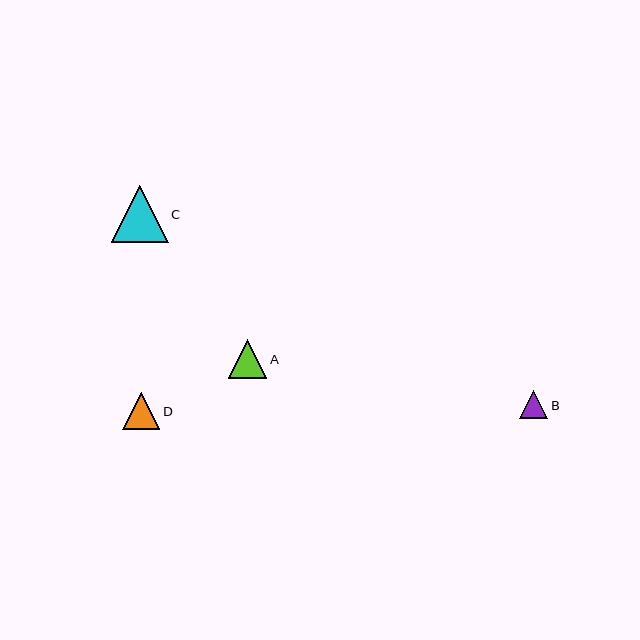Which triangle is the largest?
Triangle C is the largest with a size of approximately 57 pixels.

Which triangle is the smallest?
Triangle B is the smallest with a size of approximately 28 pixels.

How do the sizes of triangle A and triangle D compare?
Triangle A and triangle D are approximately the same size.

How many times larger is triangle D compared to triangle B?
Triangle D is approximately 1.3 times the size of triangle B.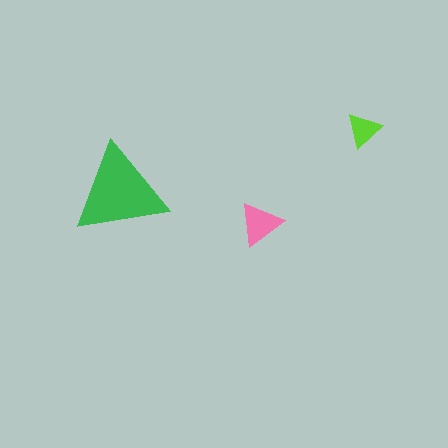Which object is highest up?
The lime triangle is topmost.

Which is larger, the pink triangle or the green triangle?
The green one.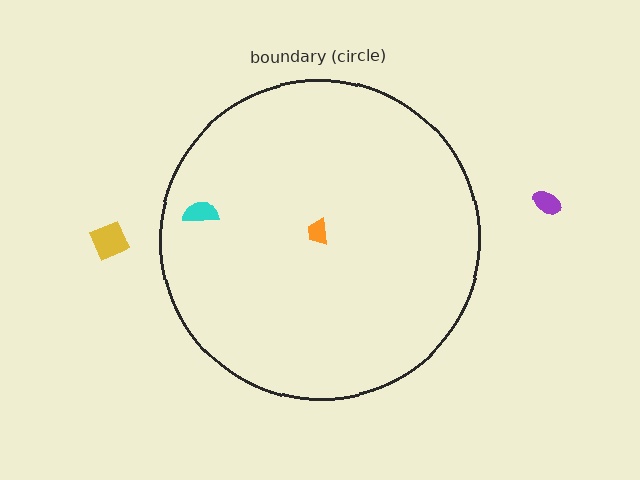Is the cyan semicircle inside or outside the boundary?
Inside.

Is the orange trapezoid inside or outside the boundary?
Inside.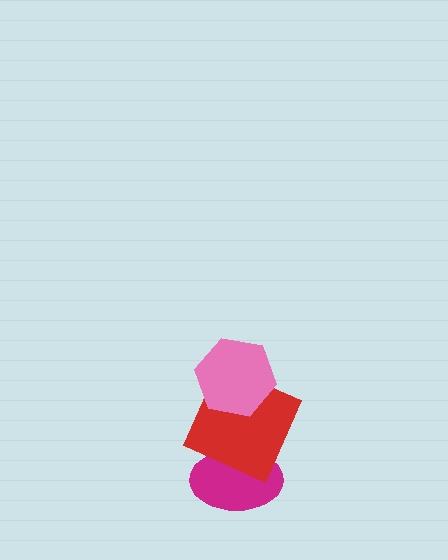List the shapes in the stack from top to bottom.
From top to bottom: the pink hexagon, the red square, the magenta ellipse.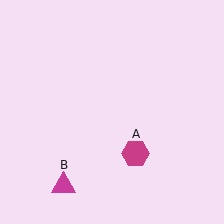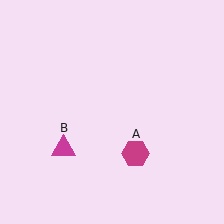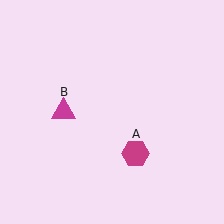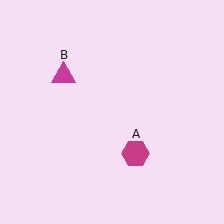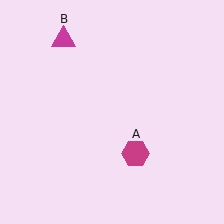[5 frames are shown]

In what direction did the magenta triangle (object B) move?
The magenta triangle (object B) moved up.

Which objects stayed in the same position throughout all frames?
Magenta hexagon (object A) remained stationary.